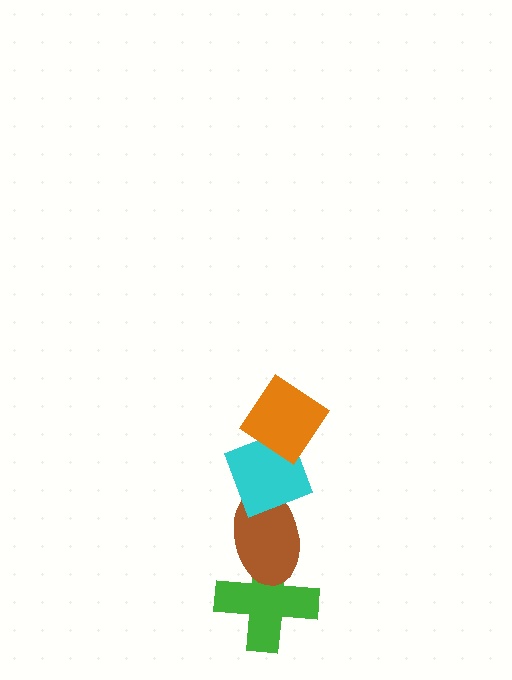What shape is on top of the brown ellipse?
The cyan diamond is on top of the brown ellipse.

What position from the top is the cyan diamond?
The cyan diamond is 2nd from the top.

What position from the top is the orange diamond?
The orange diamond is 1st from the top.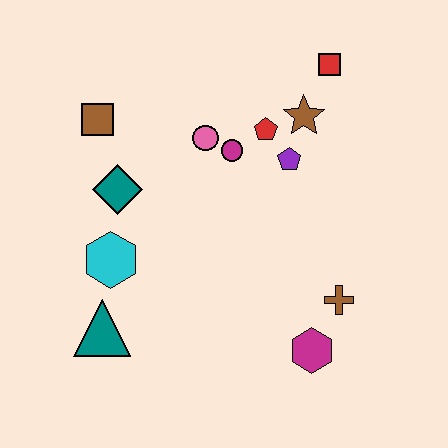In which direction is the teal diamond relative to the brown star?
The teal diamond is to the left of the brown star.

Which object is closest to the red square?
The brown star is closest to the red square.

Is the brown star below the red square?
Yes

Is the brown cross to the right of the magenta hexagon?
Yes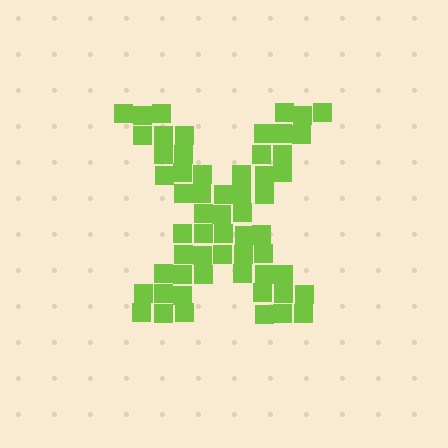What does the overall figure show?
The overall figure shows the letter X.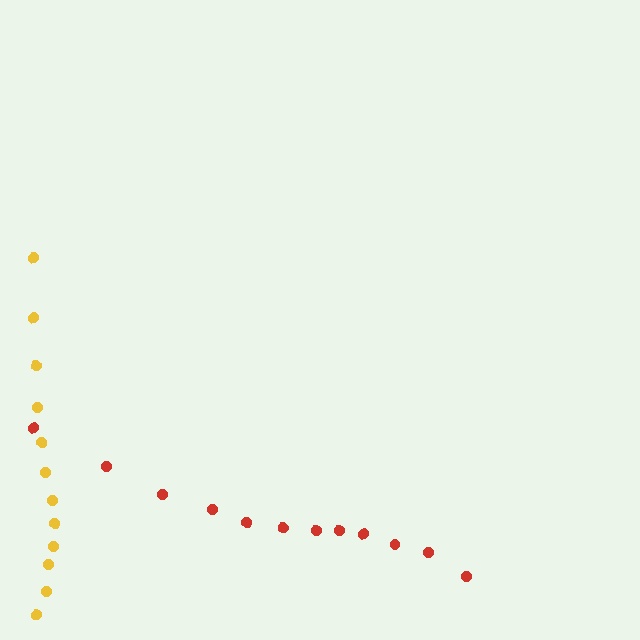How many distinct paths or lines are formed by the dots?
There are 2 distinct paths.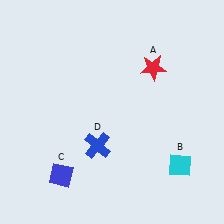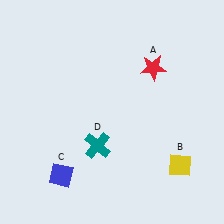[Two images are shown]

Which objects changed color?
B changed from cyan to yellow. D changed from blue to teal.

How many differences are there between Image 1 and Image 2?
There are 2 differences between the two images.